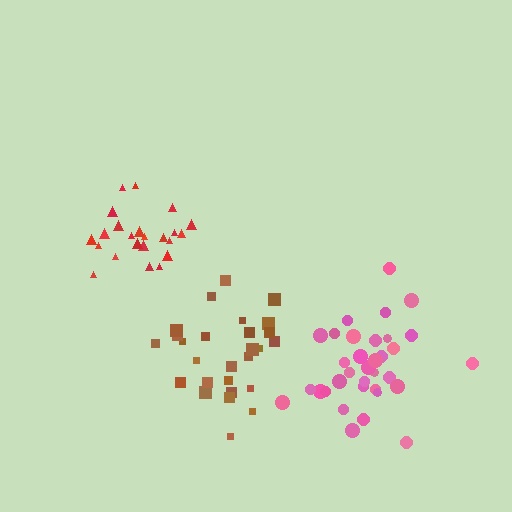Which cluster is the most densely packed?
Red.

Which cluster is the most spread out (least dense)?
Brown.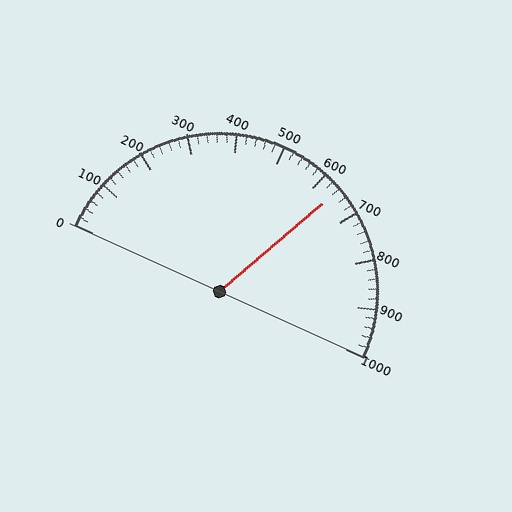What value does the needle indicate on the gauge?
The needle indicates approximately 640.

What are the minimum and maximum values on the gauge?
The gauge ranges from 0 to 1000.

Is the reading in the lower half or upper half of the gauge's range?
The reading is in the upper half of the range (0 to 1000).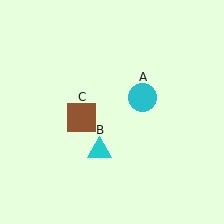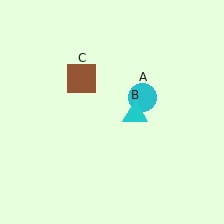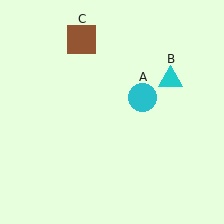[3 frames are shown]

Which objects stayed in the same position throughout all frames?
Cyan circle (object A) remained stationary.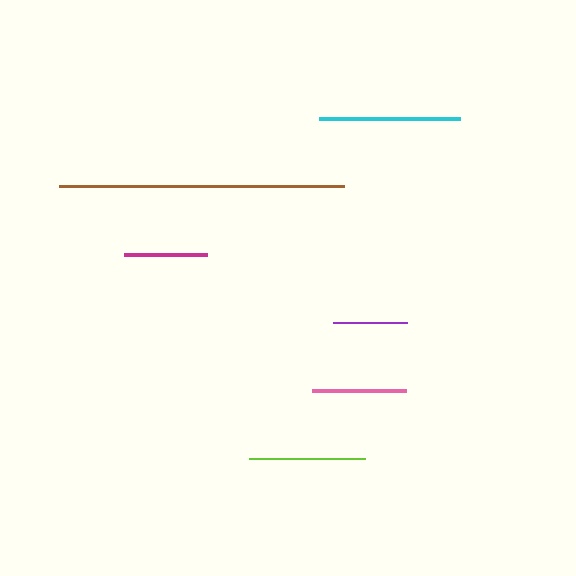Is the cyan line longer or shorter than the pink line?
The cyan line is longer than the pink line.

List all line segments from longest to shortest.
From longest to shortest: brown, cyan, lime, pink, magenta, purple.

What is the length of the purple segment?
The purple segment is approximately 74 pixels long.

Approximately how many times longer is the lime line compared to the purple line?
The lime line is approximately 1.6 times the length of the purple line.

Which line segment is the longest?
The brown line is the longest at approximately 285 pixels.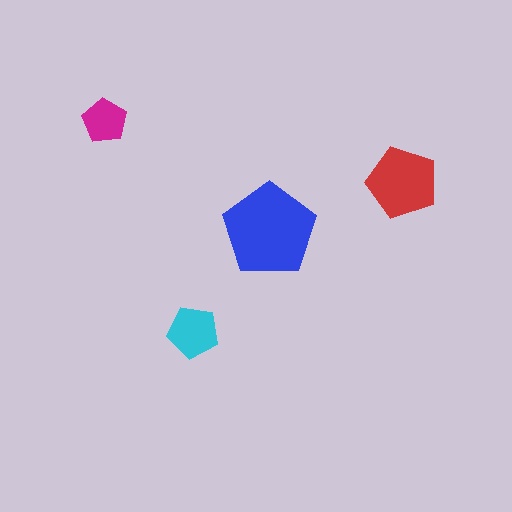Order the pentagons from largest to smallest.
the blue one, the red one, the cyan one, the magenta one.